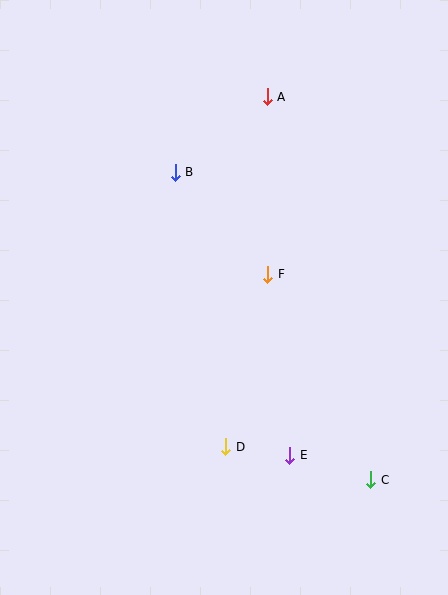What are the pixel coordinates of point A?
Point A is at (267, 97).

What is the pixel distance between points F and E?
The distance between F and E is 182 pixels.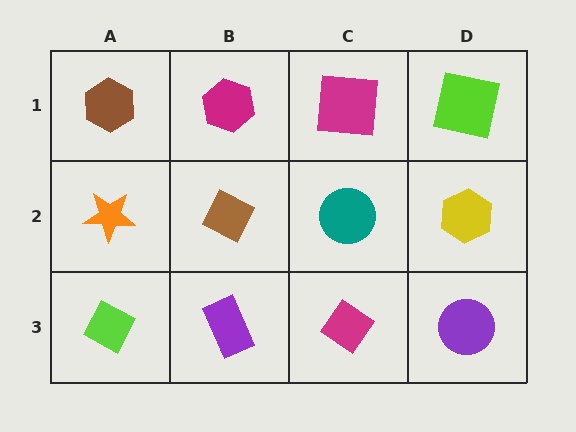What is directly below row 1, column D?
A yellow hexagon.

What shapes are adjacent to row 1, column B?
A brown diamond (row 2, column B), a brown hexagon (row 1, column A), a magenta square (row 1, column C).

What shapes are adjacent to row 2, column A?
A brown hexagon (row 1, column A), a lime diamond (row 3, column A), a brown diamond (row 2, column B).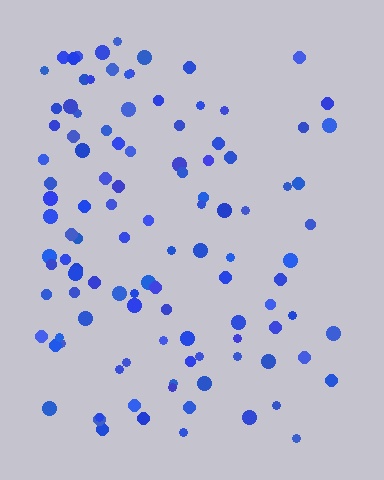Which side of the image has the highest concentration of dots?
The left.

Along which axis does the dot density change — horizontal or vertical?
Horizontal.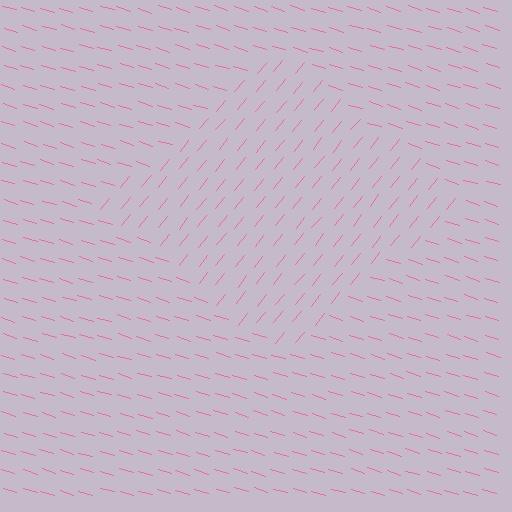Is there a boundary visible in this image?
Yes, there is a texture boundary formed by a change in line orientation.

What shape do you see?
I see a diamond.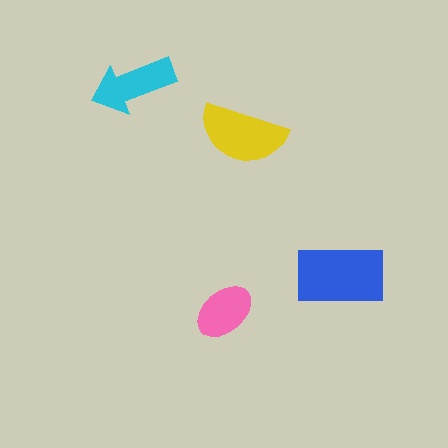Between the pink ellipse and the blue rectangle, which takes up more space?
The blue rectangle.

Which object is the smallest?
The pink ellipse.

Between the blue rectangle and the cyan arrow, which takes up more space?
The blue rectangle.